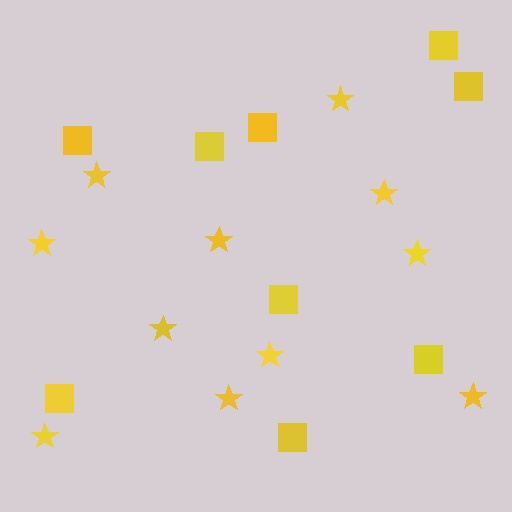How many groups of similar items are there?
There are 2 groups: one group of squares (9) and one group of stars (11).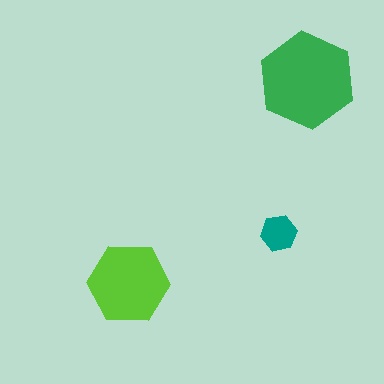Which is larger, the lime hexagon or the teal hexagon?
The lime one.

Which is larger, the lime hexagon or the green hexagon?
The green one.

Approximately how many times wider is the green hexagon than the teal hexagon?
About 2.5 times wider.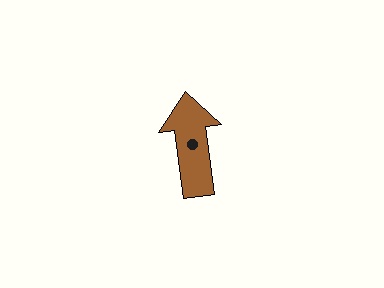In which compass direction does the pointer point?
North.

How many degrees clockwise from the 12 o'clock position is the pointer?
Approximately 353 degrees.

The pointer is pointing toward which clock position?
Roughly 12 o'clock.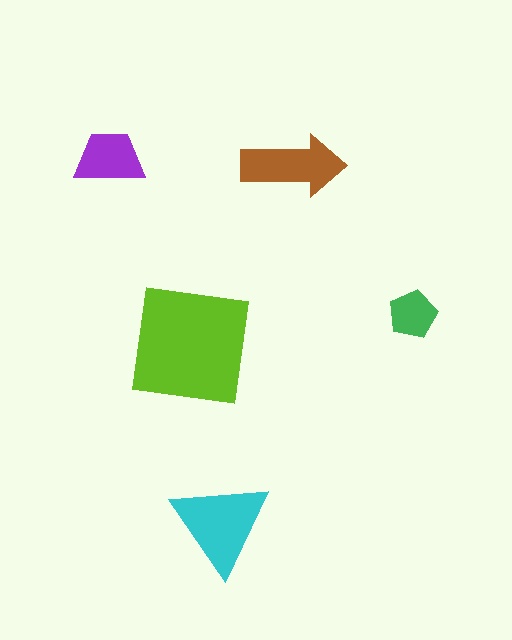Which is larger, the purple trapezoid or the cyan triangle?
The cyan triangle.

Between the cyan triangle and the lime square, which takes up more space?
The lime square.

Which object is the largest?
The lime square.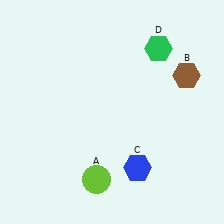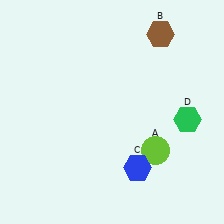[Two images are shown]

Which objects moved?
The objects that moved are: the lime circle (A), the brown hexagon (B), the green hexagon (D).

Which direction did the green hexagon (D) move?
The green hexagon (D) moved down.